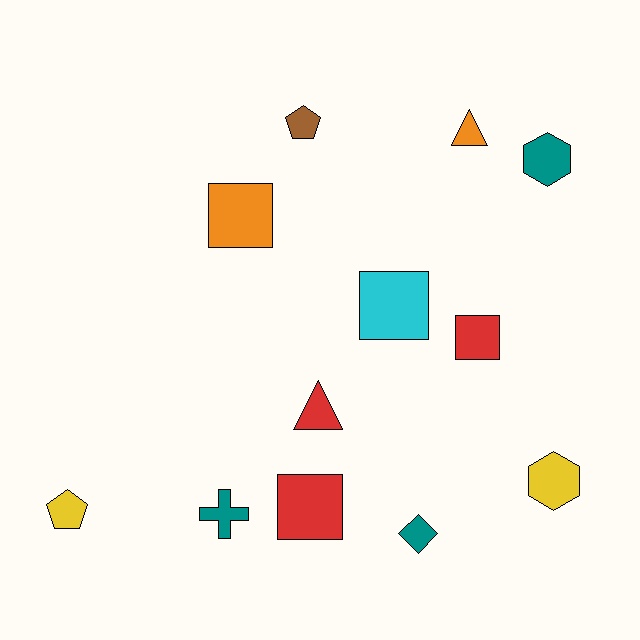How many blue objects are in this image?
There are no blue objects.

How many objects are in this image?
There are 12 objects.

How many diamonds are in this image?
There is 1 diamond.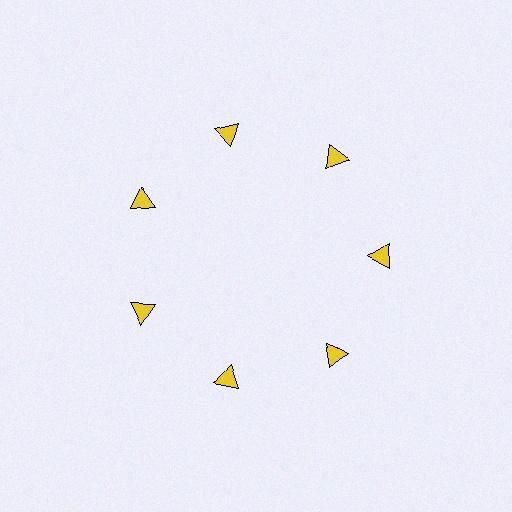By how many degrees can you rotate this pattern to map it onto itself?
The pattern maps onto itself every 51 degrees of rotation.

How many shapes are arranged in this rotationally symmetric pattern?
There are 7 shapes, arranged in 7 groups of 1.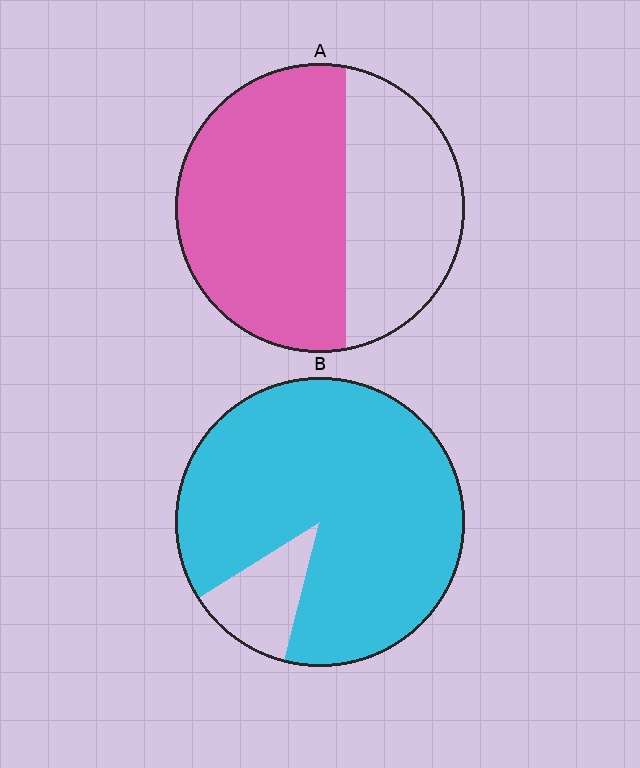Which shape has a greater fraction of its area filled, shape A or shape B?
Shape B.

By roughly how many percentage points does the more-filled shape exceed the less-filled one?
By roughly 25 percentage points (B over A).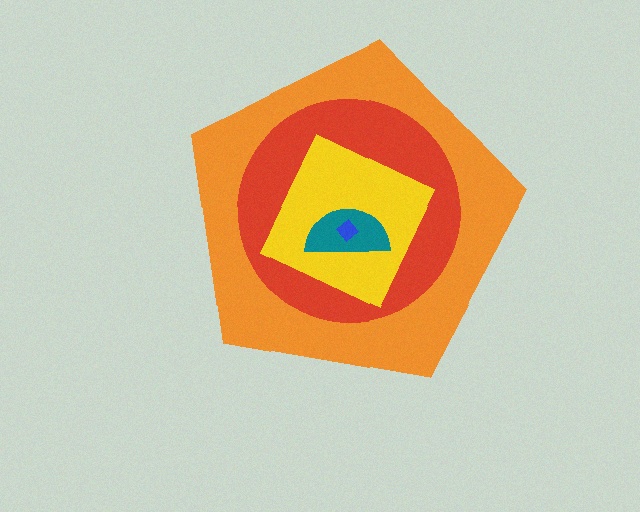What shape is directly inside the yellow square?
The teal semicircle.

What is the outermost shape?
The orange pentagon.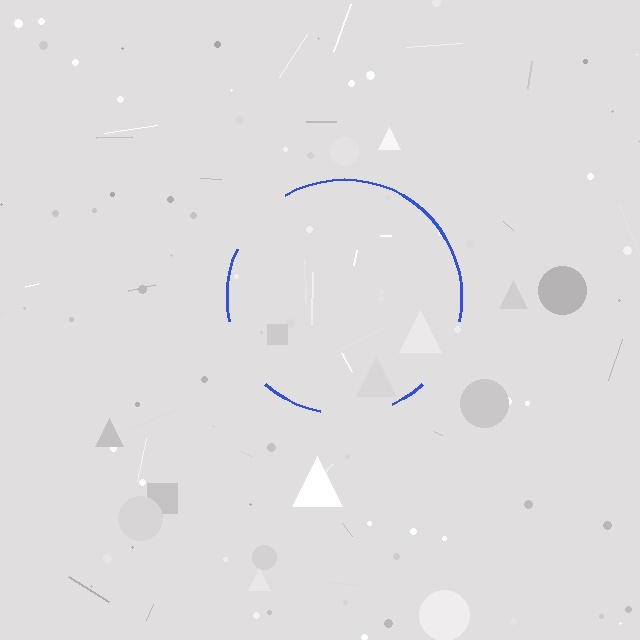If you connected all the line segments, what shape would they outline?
They would outline a circle.